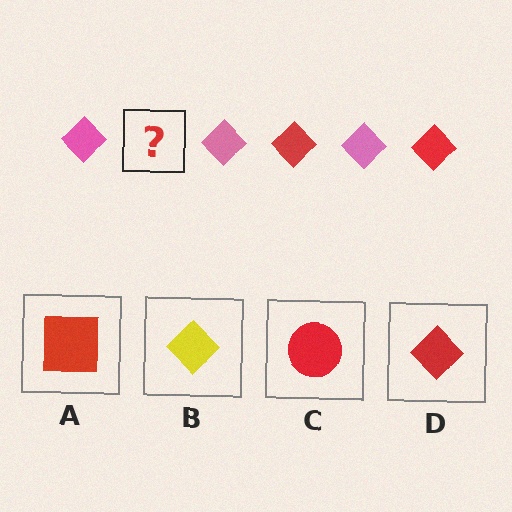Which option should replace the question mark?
Option D.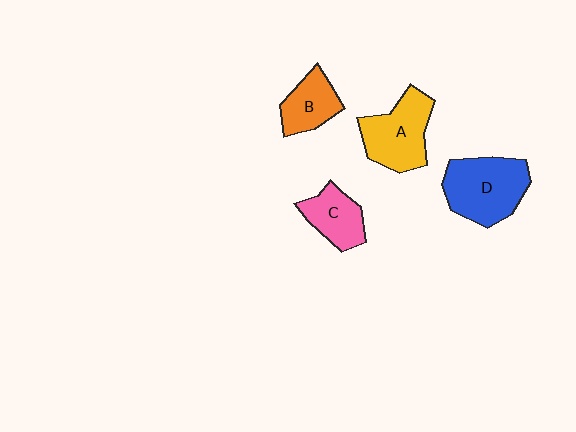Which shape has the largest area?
Shape D (blue).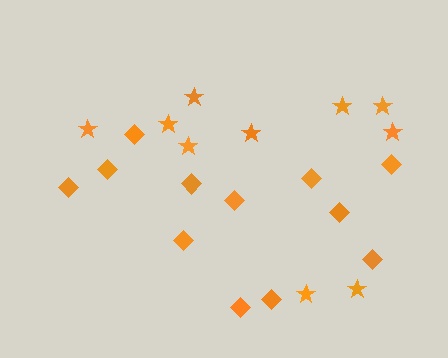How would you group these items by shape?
There are 2 groups: one group of diamonds (12) and one group of stars (10).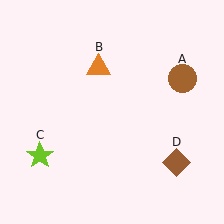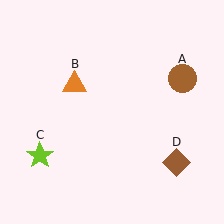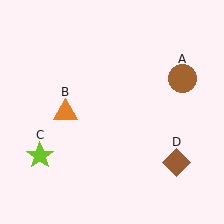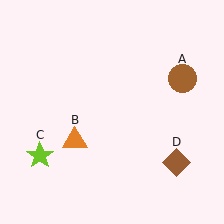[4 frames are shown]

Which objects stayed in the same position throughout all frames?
Brown circle (object A) and lime star (object C) and brown diamond (object D) remained stationary.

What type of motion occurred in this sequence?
The orange triangle (object B) rotated counterclockwise around the center of the scene.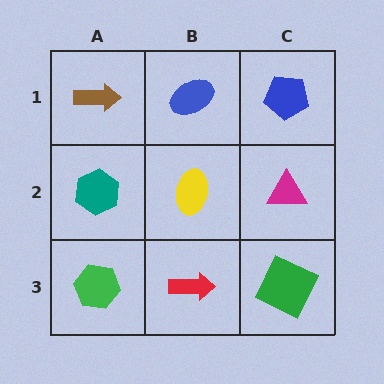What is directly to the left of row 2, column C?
A yellow ellipse.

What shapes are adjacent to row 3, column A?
A teal hexagon (row 2, column A), a red arrow (row 3, column B).